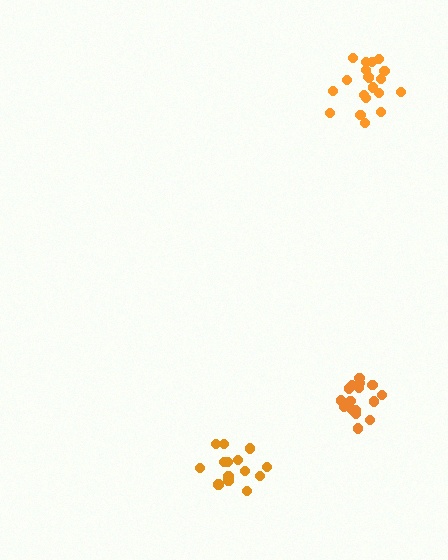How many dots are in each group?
Group 1: 20 dots, Group 2: 20 dots, Group 3: 14 dots (54 total).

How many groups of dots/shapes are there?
There are 3 groups.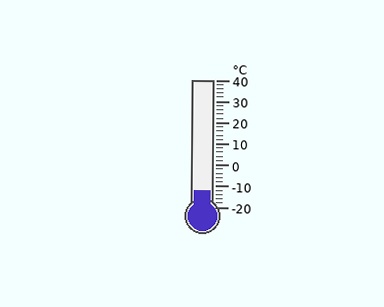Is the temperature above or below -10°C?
The temperature is below -10°C.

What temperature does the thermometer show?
The thermometer shows approximately -12°C.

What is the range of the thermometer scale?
The thermometer scale ranges from -20°C to 40°C.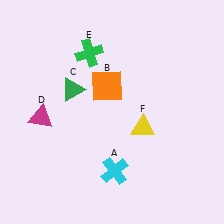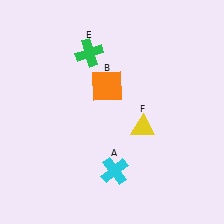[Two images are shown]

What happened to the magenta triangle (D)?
The magenta triangle (D) was removed in Image 2. It was in the bottom-left area of Image 1.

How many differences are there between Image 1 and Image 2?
There are 2 differences between the two images.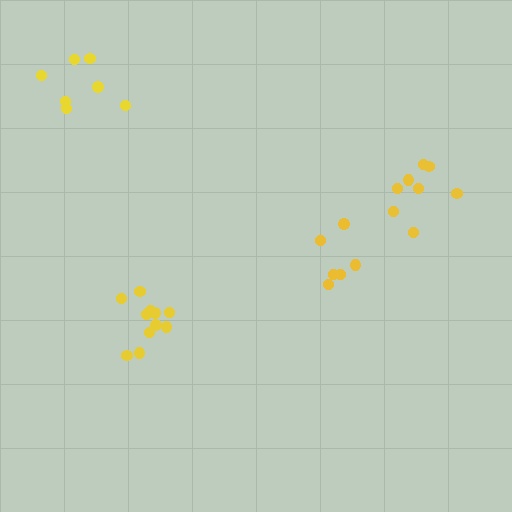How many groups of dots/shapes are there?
There are 4 groups.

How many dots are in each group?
Group 1: 6 dots, Group 2: 11 dots, Group 3: 8 dots, Group 4: 7 dots (32 total).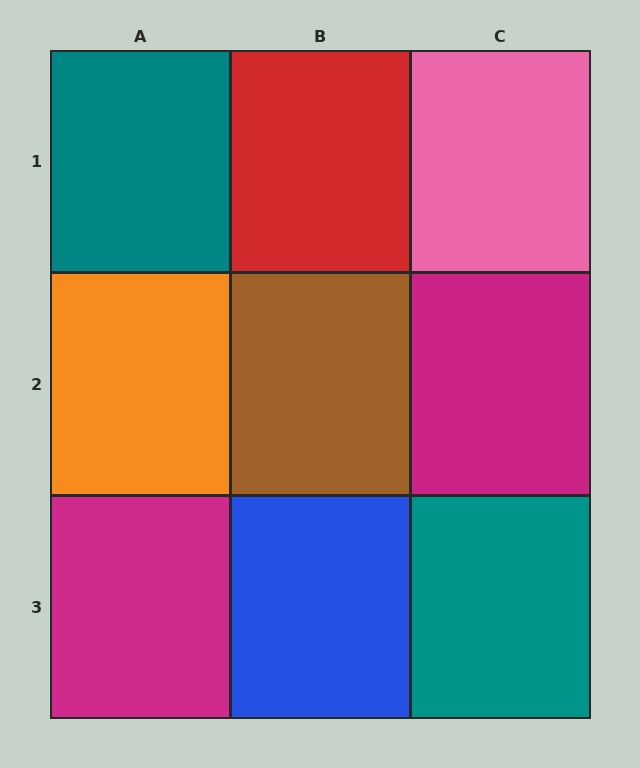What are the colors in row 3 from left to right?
Magenta, blue, teal.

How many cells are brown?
1 cell is brown.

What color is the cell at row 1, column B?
Red.